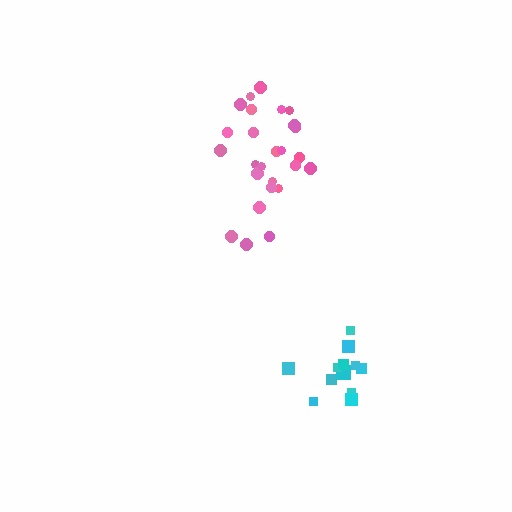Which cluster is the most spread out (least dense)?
Pink.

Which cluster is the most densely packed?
Cyan.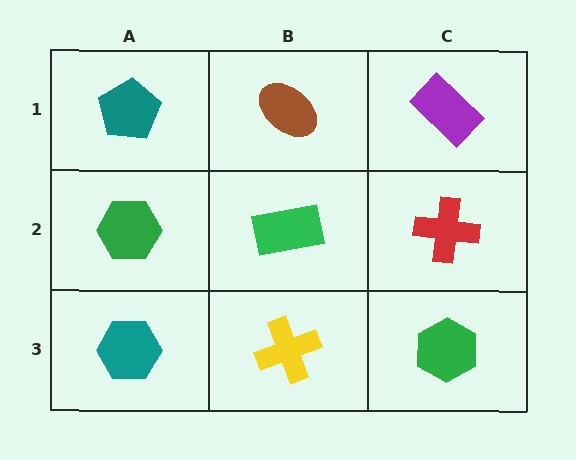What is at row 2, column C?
A red cross.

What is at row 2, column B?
A green rectangle.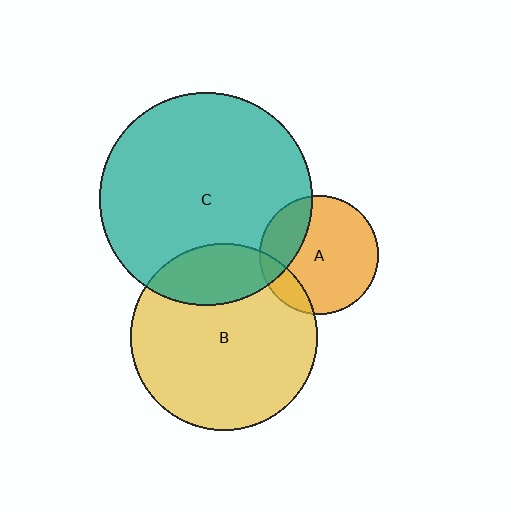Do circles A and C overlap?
Yes.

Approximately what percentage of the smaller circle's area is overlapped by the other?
Approximately 25%.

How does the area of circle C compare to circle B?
Approximately 1.3 times.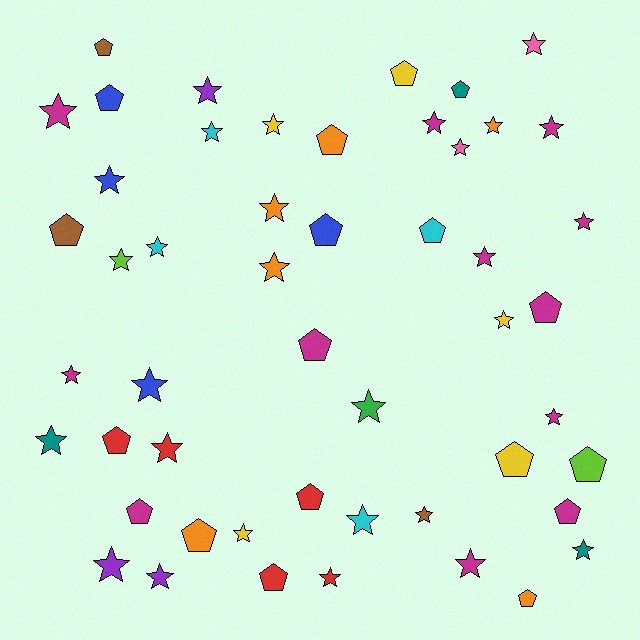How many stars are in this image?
There are 31 stars.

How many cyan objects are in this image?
There are 4 cyan objects.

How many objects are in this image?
There are 50 objects.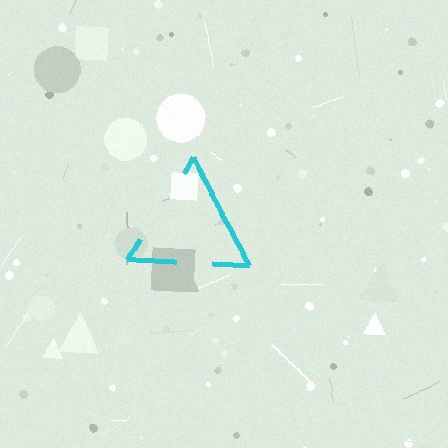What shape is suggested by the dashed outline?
The dashed outline suggests a triangle.